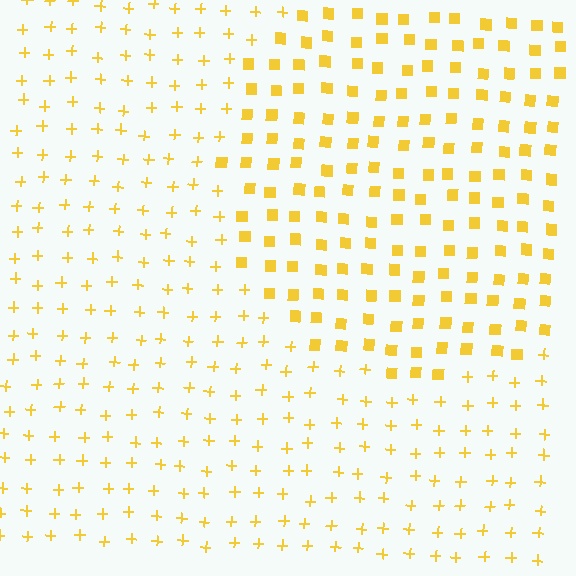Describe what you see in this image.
The image is filled with small yellow elements arranged in a uniform grid. A circle-shaped region contains squares, while the surrounding area contains plus signs. The boundary is defined purely by the change in element shape.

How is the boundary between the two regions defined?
The boundary is defined by a change in element shape: squares inside vs. plus signs outside. All elements share the same color and spacing.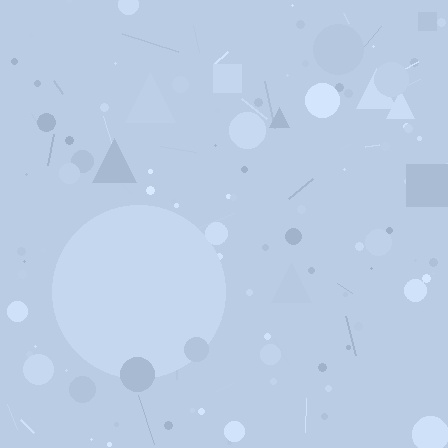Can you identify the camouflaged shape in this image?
The camouflaged shape is a circle.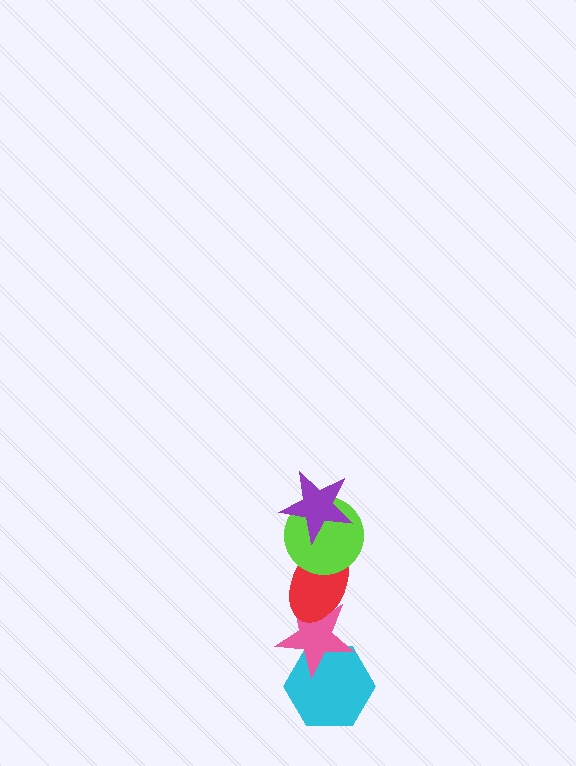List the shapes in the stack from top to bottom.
From top to bottom: the purple star, the lime circle, the red ellipse, the pink star, the cyan hexagon.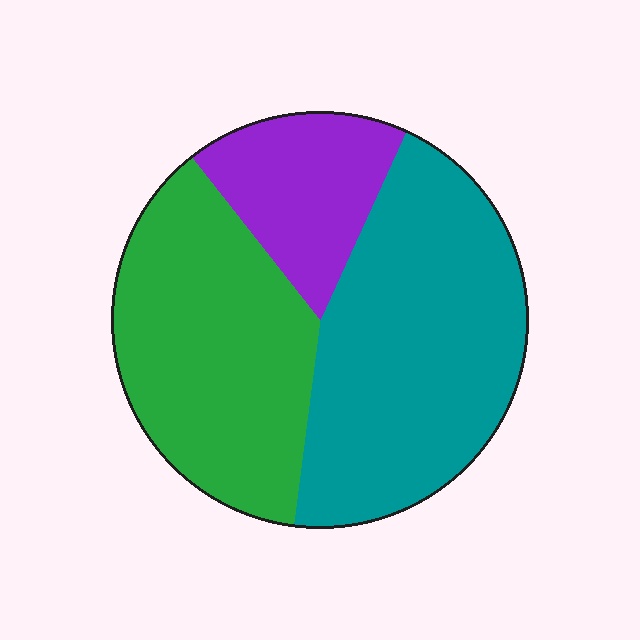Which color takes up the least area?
Purple, at roughly 20%.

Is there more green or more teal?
Teal.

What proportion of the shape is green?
Green covers around 35% of the shape.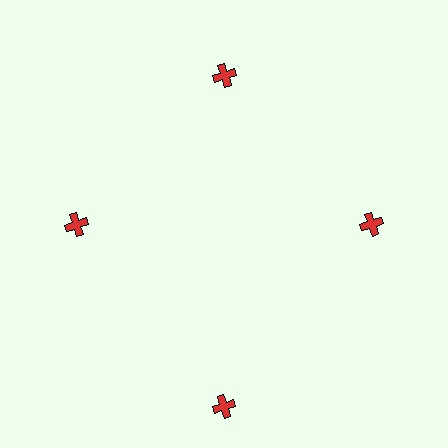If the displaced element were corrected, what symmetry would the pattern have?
It would have 4-fold rotational symmetry — the pattern would map onto itself every 90 degrees.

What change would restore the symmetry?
The symmetry would be restored by moving it inward, back onto the ring so that all 4 crosses sit at equal angles and equal distance from the center.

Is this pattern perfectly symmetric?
No. The 4 red crosses are arranged in a ring, but one element near the 6 o'clock position is pushed outward from the center, breaking the 4-fold rotational symmetry.